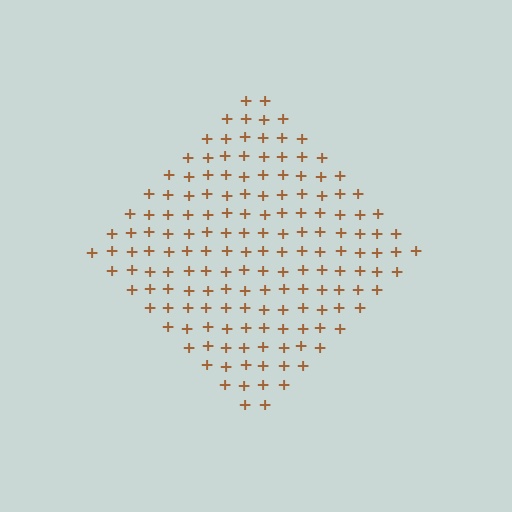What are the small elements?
The small elements are plus signs.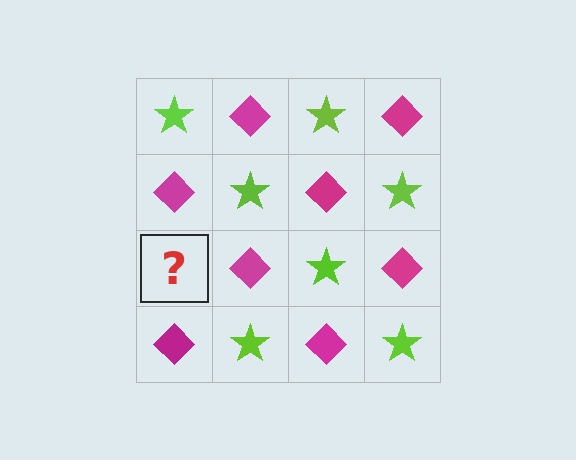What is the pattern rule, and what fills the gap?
The rule is that it alternates lime star and magenta diamond in a checkerboard pattern. The gap should be filled with a lime star.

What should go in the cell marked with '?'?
The missing cell should contain a lime star.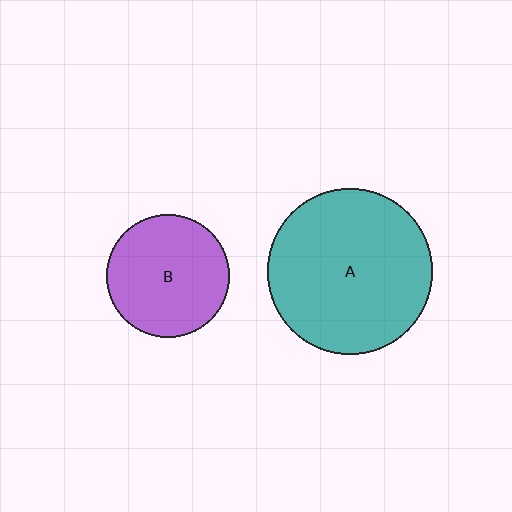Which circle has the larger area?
Circle A (teal).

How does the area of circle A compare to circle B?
Approximately 1.8 times.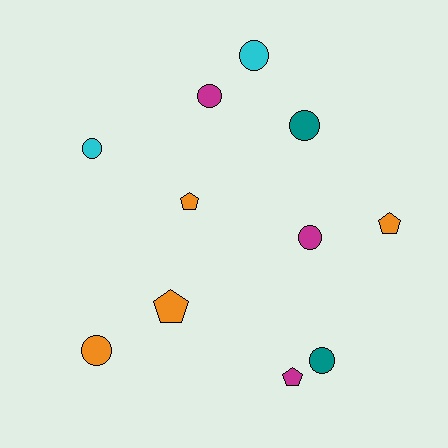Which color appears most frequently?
Orange, with 4 objects.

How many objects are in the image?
There are 11 objects.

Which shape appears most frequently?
Circle, with 7 objects.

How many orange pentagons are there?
There are 3 orange pentagons.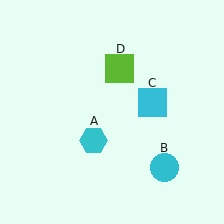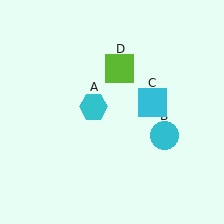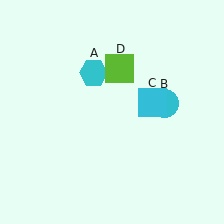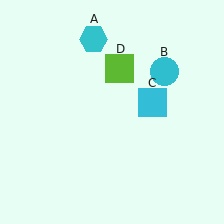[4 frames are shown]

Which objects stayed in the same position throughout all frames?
Cyan square (object C) and lime square (object D) remained stationary.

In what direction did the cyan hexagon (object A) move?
The cyan hexagon (object A) moved up.